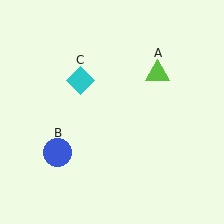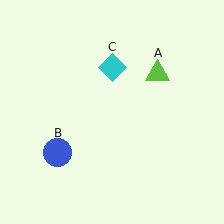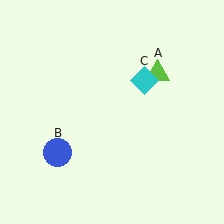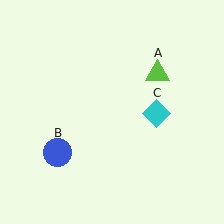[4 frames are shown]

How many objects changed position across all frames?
1 object changed position: cyan diamond (object C).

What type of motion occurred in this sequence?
The cyan diamond (object C) rotated clockwise around the center of the scene.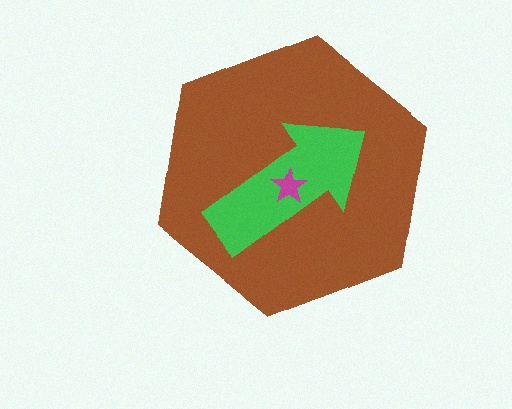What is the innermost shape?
The magenta star.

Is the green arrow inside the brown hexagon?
Yes.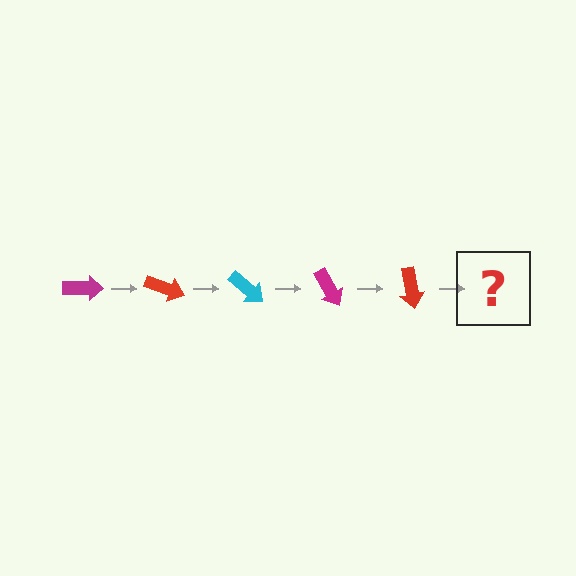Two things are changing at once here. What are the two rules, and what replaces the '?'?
The two rules are that it rotates 20 degrees each step and the color cycles through magenta, red, and cyan. The '?' should be a cyan arrow, rotated 100 degrees from the start.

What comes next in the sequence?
The next element should be a cyan arrow, rotated 100 degrees from the start.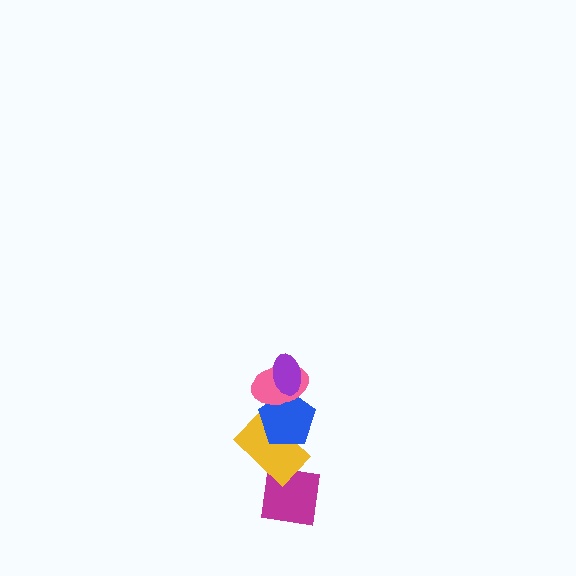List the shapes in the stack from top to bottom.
From top to bottom: the purple ellipse, the pink ellipse, the blue pentagon, the yellow rectangle, the magenta square.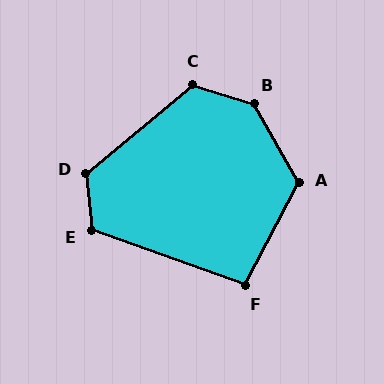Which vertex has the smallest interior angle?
F, at approximately 98 degrees.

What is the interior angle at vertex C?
Approximately 122 degrees (obtuse).